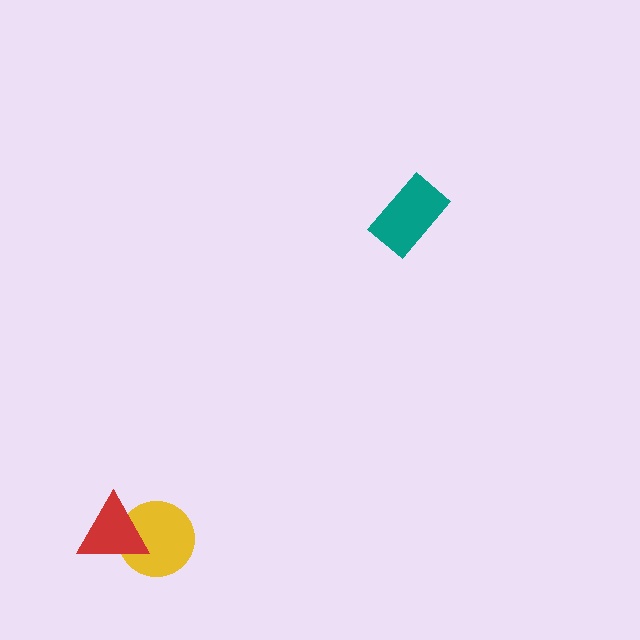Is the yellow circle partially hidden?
Yes, it is partially covered by another shape.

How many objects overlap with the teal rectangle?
0 objects overlap with the teal rectangle.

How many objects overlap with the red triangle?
1 object overlaps with the red triangle.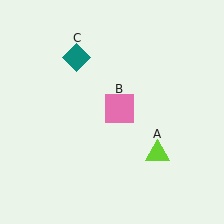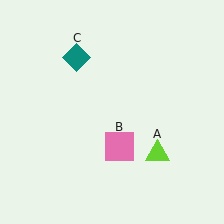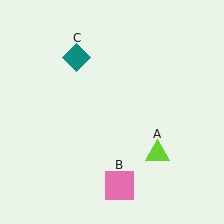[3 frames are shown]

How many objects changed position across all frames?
1 object changed position: pink square (object B).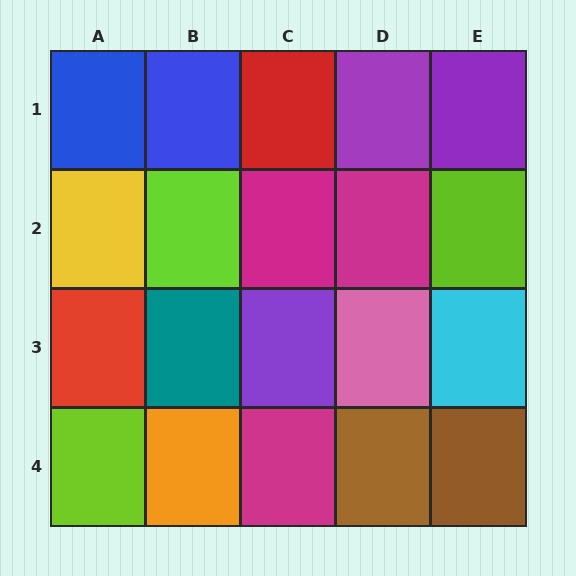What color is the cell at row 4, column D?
Brown.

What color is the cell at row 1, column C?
Red.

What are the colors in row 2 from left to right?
Yellow, lime, magenta, magenta, lime.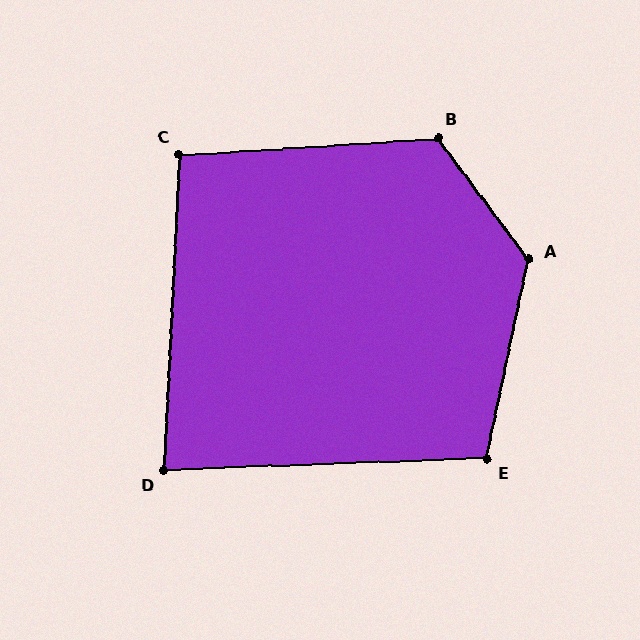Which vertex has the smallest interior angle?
D, at approximately 85 degrees.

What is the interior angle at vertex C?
Approximately 97 degrees (obtuse).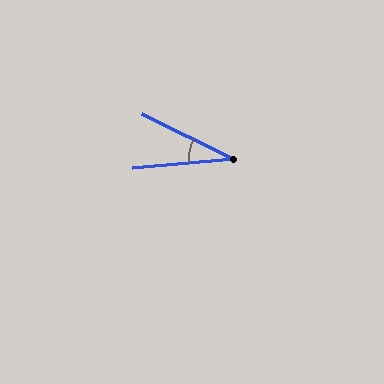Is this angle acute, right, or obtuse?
It is acute.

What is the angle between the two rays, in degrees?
Approximately 32 degrees.